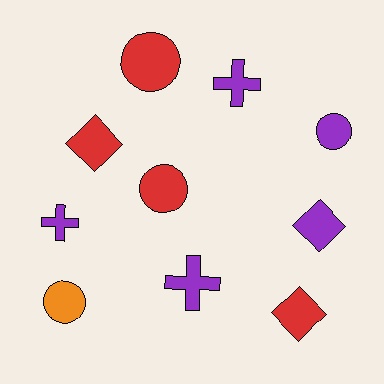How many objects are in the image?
There are 10 objects.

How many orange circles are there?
There is 1 orange circle.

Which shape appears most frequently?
Circle, with 4 objects.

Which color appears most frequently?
Purple, with 5 objects.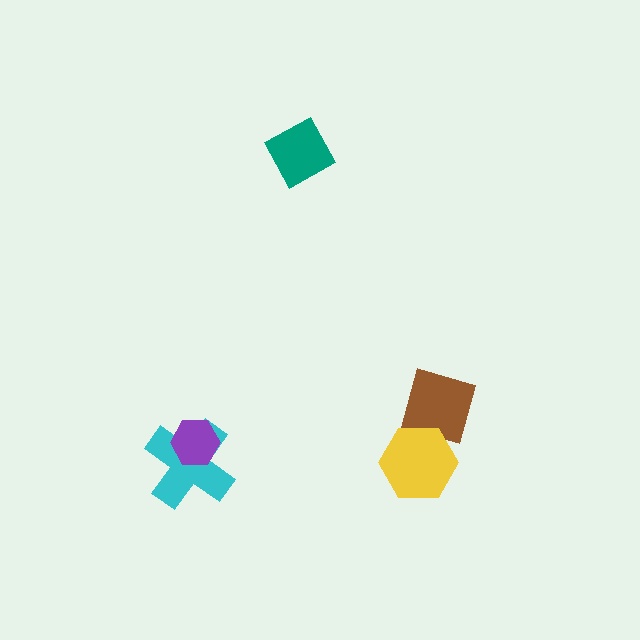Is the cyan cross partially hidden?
Yes, it is partially covered by another shape.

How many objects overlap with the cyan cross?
1 object overlaps with the cyan cross.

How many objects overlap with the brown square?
1 object overlaps with the brown square.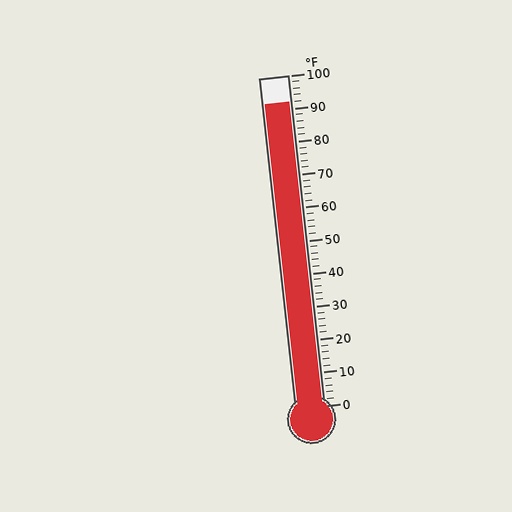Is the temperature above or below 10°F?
The temperature is above 10°F.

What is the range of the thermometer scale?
The thermometer scale ranges from 0°F to 100°F.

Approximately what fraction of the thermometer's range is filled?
The thermometer is filled to approximately 90% of its range.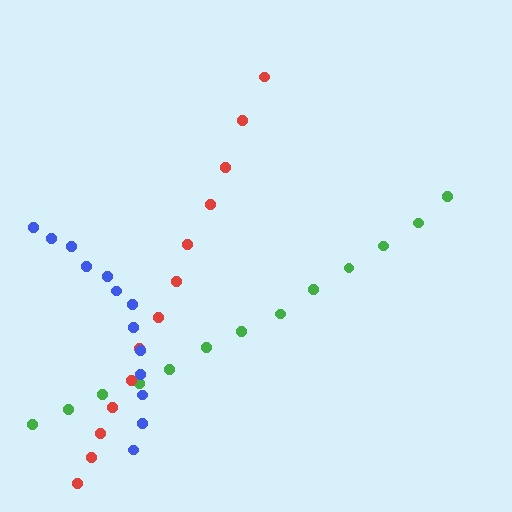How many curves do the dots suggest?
There are 3 distinct paths.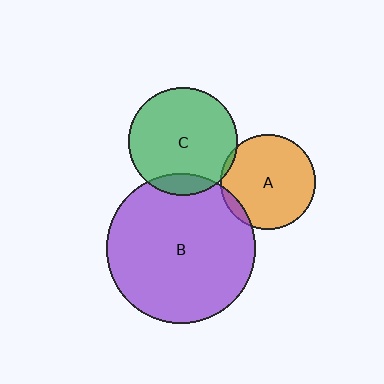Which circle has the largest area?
Circle B (purple).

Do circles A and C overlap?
Yes.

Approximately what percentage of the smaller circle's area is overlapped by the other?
Approximately 5%.